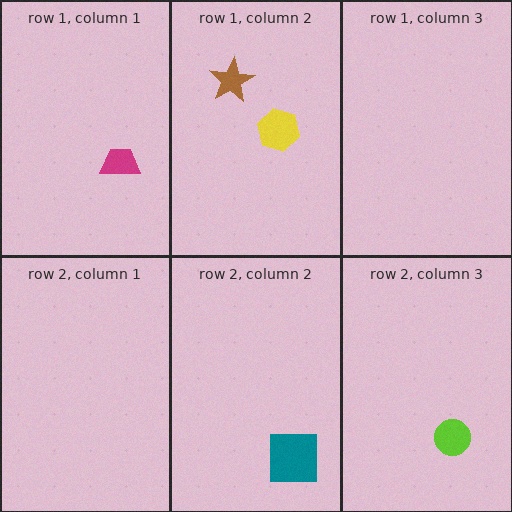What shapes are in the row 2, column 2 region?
The teal square.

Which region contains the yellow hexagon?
The row 1, column 2 region.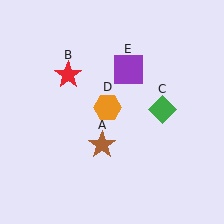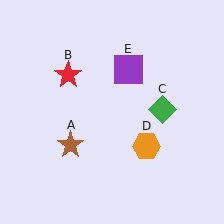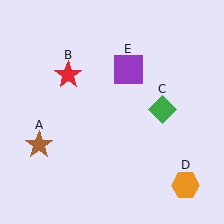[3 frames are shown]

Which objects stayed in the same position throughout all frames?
Red star (object B) and green diamond (object C) and purple square (object E) remained stationary.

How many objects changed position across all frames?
2 objects changed position: brown star (object A), orange hexagon (object D).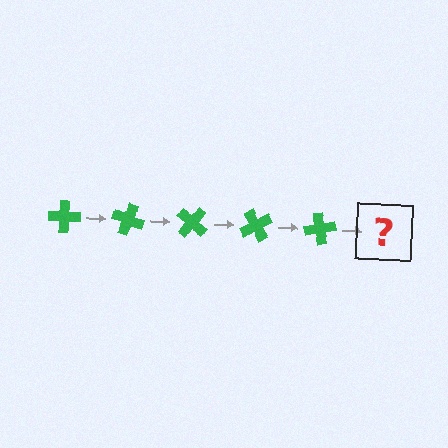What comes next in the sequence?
The next element should be a green cross rotated 100 degrees.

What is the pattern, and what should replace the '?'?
The pattern is that the cross rotates 20 degrees each step. The '?' should be a green cross rotated 100 degrees.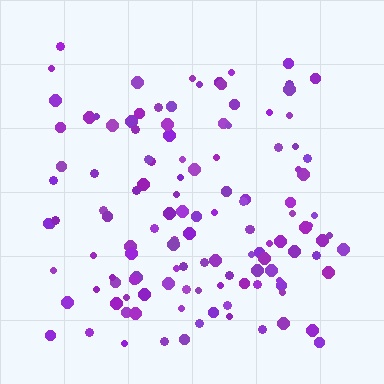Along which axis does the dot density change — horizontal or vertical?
Vertical.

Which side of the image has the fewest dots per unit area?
The top.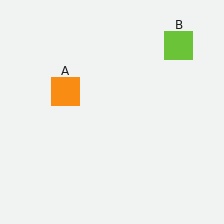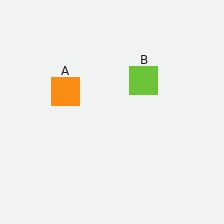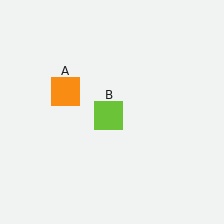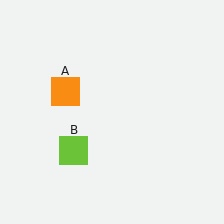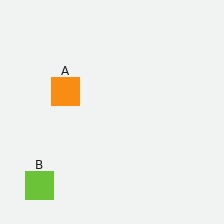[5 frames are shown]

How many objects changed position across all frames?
1 object changed position: lime square (object B).